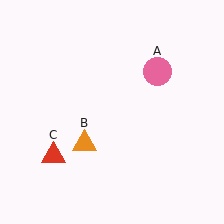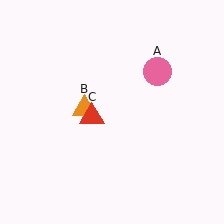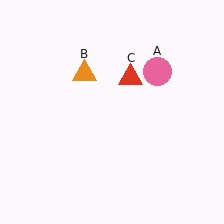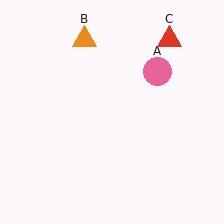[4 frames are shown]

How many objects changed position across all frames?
2 objects changed position: orange triangle (object B), red triangle (object C).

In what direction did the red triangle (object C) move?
The red triangle (object C) moved up and to the right.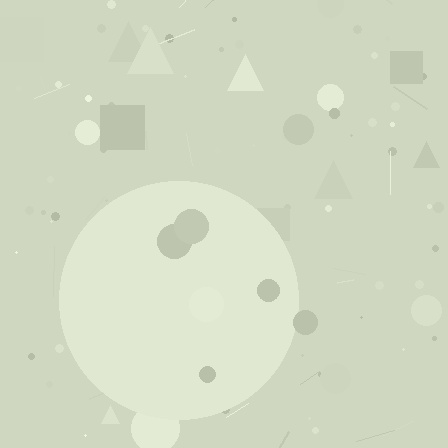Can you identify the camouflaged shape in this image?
The camouflaged shape is a circle.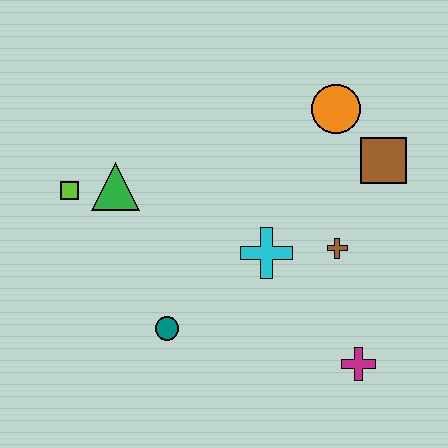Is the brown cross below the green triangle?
Yes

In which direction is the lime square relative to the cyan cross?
The lime square is to the left of the cyan cross.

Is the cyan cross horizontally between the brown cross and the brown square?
No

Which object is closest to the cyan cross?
The brown cross is closest to the cyan cross.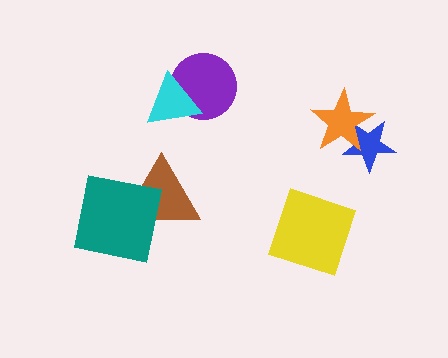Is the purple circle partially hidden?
Yes, it is partially covered by another shape.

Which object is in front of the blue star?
The orange star is in front of the blue star.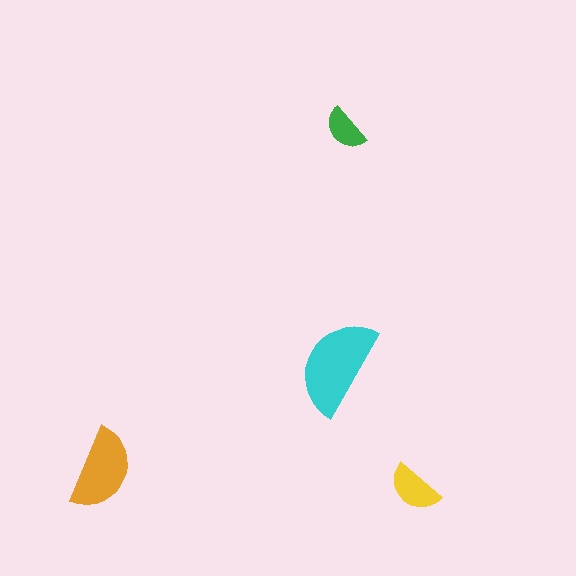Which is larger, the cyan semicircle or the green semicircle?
The cyan one.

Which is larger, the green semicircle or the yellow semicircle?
The yellow one.